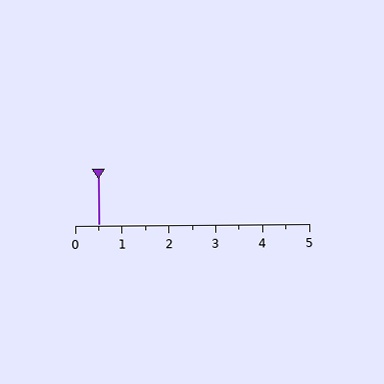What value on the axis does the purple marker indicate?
The marker indicates approximately 0.5.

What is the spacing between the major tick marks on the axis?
The major ticks are spaced 1 apart.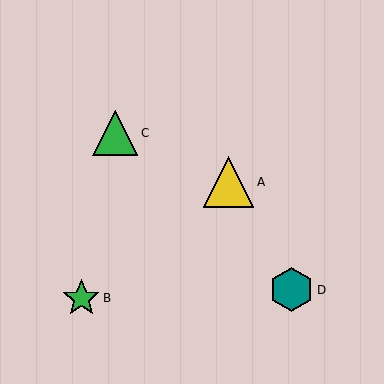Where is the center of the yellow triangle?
The center of the yellow triangle is at (228, 182).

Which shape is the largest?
The yellow triangle (labeled A) is the largest.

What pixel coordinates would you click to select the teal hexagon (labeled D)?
Click at (291, 290) to select the teal hexagon D.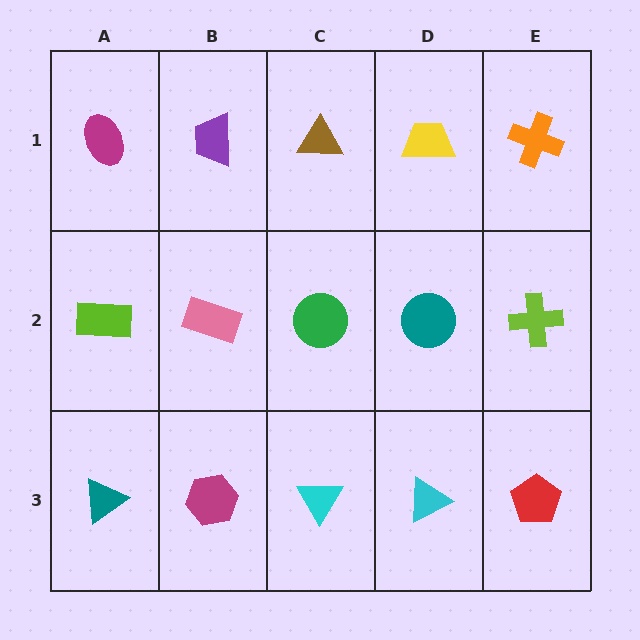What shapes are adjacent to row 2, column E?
An orange cross (row 1, column E), a red pentagon (row 3, column E), a teal circle (row 2, column D).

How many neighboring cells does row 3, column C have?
3.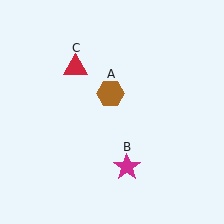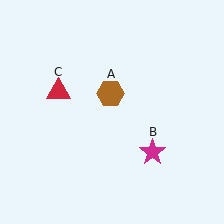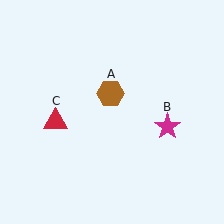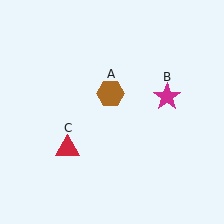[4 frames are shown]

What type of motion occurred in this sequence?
The magenta star (object B), red triangle (object C) rotated counterclockwise around the center of the scene.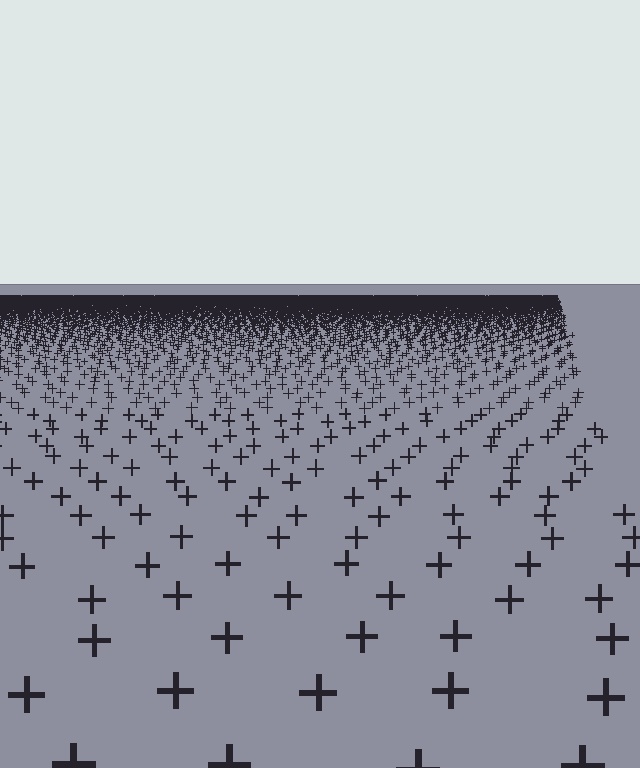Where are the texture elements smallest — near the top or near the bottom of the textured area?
Near the top.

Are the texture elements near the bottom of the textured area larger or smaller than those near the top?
Larger. Near the bottom, elements are closer to the viewer and appear at a bigger on-screen size.